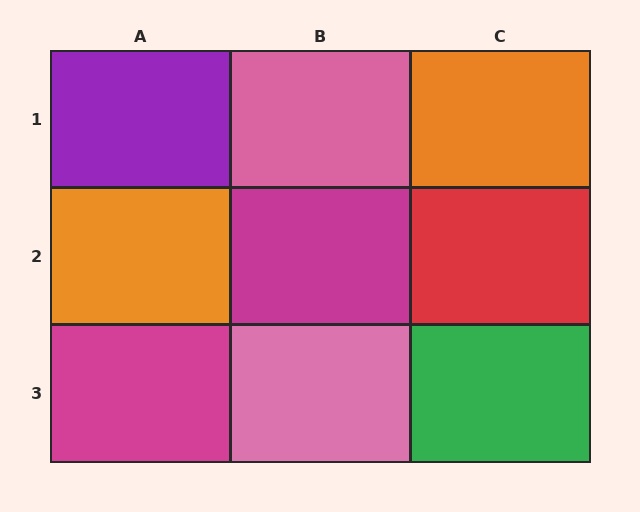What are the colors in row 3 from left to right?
Magenta, pink, green.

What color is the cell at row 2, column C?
Red.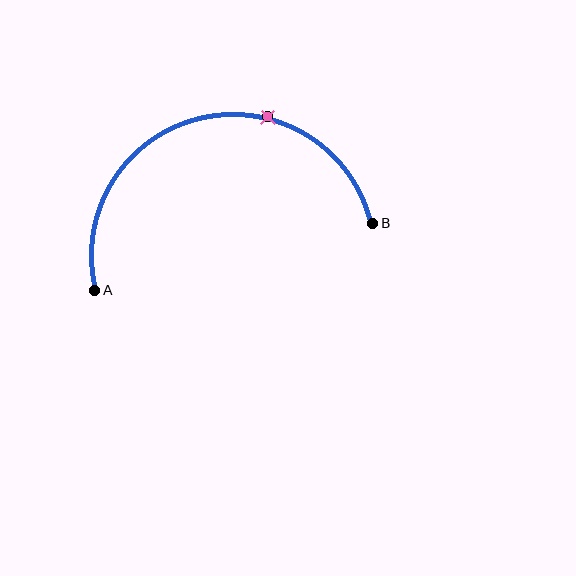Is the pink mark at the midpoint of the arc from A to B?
No. The pink mark lies on the arc but is closer to endpoint B. The arc midpoint would be at the point on the curve equidistant along the arc from both A and B.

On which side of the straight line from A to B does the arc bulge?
The arc bulges above the straight line connecting A and B.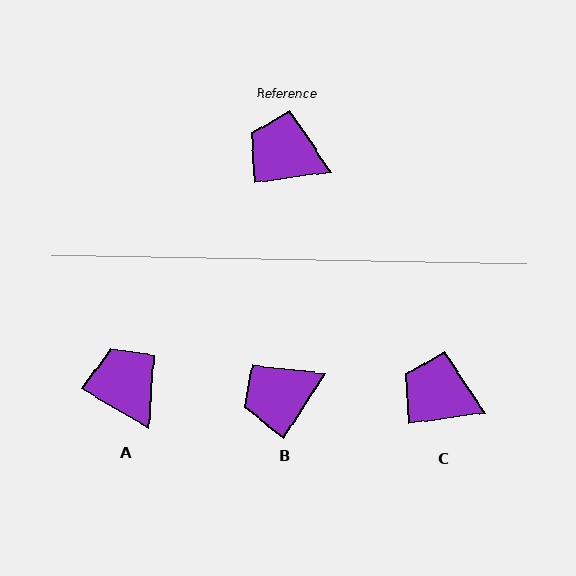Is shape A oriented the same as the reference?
No, it is off by about 38 degrees.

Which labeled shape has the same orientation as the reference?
C.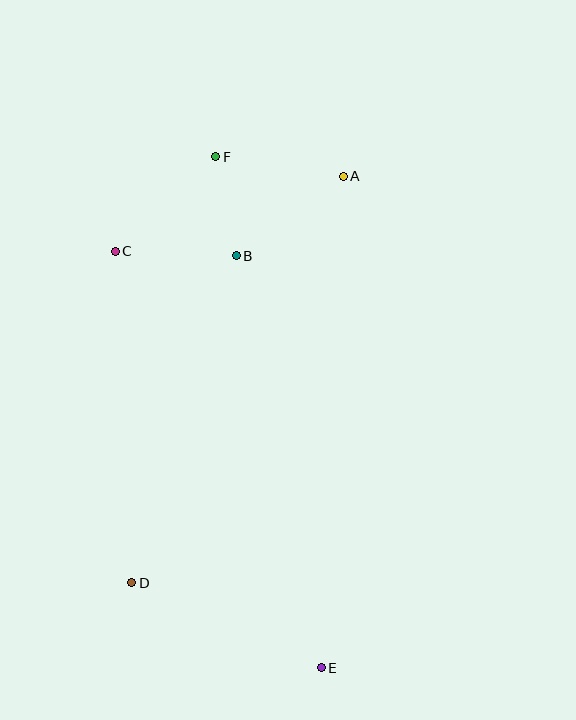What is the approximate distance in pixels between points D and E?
The distance between D and E is approximately 207 pixels.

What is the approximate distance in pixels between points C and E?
The distance between C and E is approximately 465 pixels.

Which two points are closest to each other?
Points B and F are closest to each other.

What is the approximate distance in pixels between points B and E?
The distance between B and E is approximately 421 pixels.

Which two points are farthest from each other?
Points E and F are farthest from each other.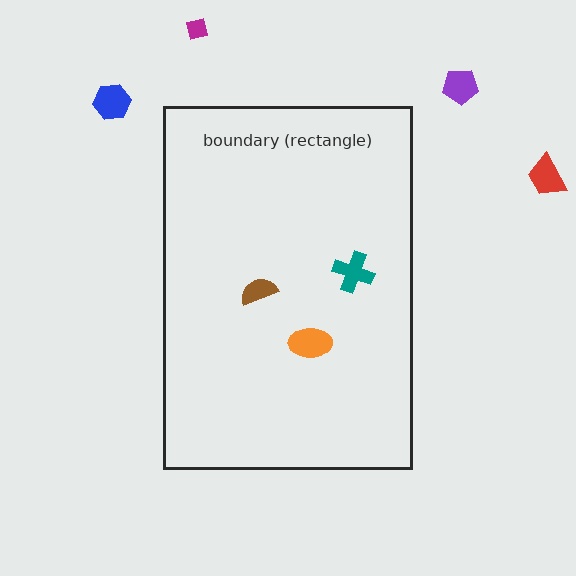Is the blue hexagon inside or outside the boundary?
Outside.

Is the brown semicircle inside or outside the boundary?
Inside.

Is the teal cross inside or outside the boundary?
Inside.